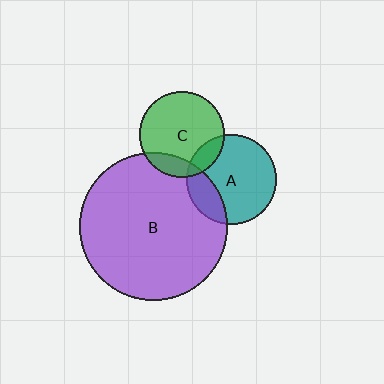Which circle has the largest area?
Circle B (purple).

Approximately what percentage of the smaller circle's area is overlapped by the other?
Approximately 15%.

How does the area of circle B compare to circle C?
Approximately 3.0 times.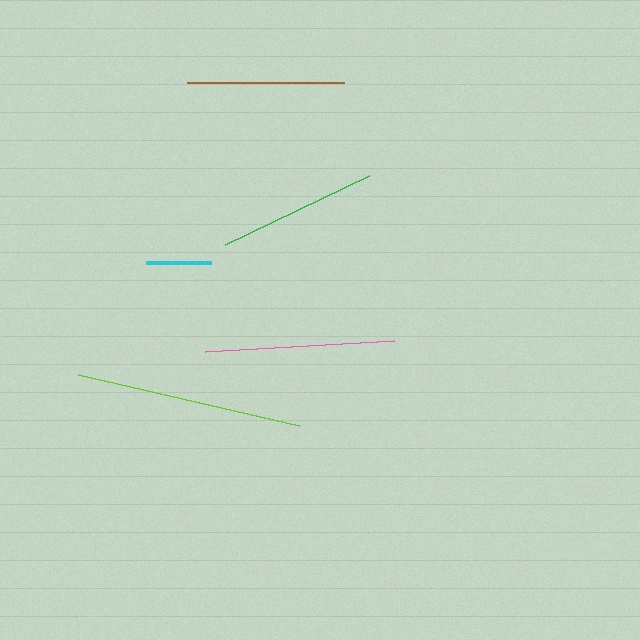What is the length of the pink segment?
The pink segment is approximately 189 pixels long.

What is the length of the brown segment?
The brown segment is approximately 157 pixels long.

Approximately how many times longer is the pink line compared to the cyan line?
The pink line is approximately 2.9 times the length of the cyan line.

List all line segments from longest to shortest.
From longest to shortest: lime, pink, green, brown, cyan.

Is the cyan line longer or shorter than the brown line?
The brown line is longer than the cyan line.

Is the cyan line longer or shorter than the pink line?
The pink line is longer than the cyan line.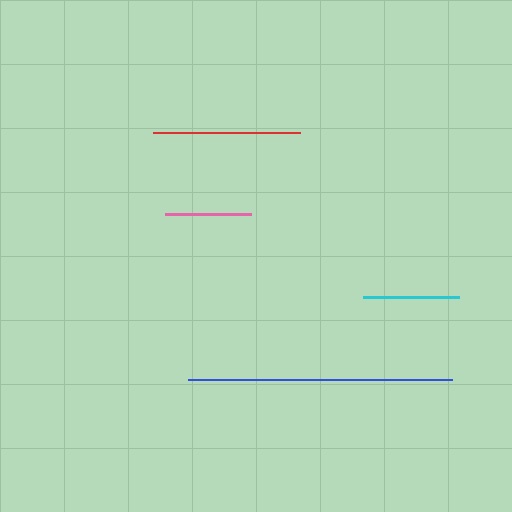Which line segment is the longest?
The blue line is the longest at approximately 265 pixels.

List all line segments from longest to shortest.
From longest to shortest: blue, red, cyan, pink.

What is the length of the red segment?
The red segment is approximately 147 pixels long.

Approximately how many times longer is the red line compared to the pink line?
The red line is approximately 1.7 times the length of the pink line.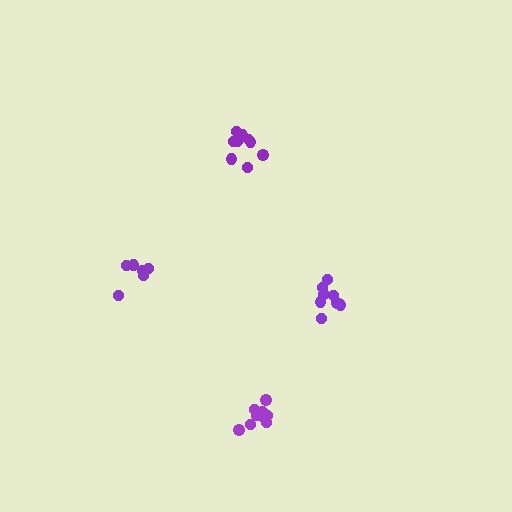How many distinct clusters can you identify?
There are 4 distinct clusters.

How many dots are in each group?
Group 1: 6 dots, Group 2: 10 dots, Group 3: 9 dots, Group 4: 8 dots (33 total).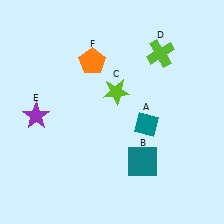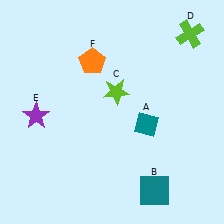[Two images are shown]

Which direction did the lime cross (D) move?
The lime cross (D) moved right.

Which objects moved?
The objects that moved are: the teal square (B), the lime cross (D).